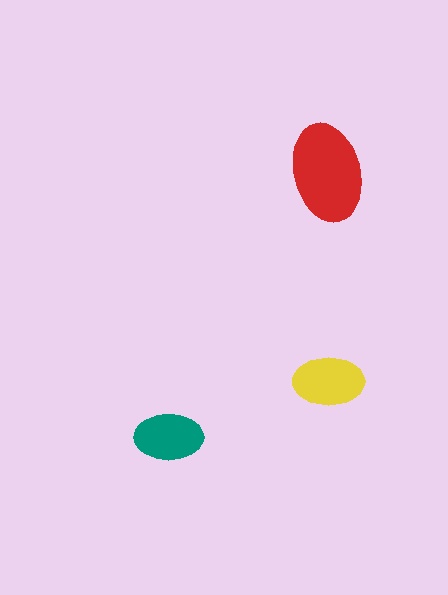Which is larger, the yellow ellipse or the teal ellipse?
The yellow one.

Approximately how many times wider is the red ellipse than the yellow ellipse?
About 1.5 times wider.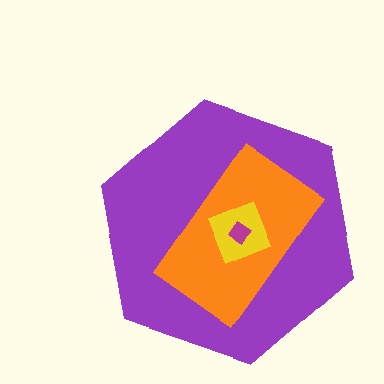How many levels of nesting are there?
4.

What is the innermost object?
The magenta diamond.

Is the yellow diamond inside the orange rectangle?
Yes.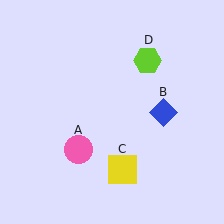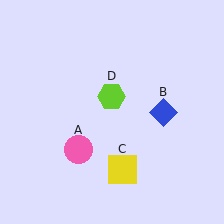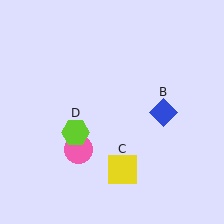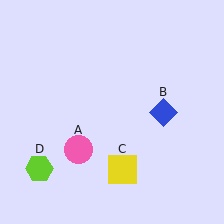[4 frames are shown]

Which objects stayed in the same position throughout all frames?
Pink circle (object A) and blue diamond (object B) and yellow square (object C) remained stationary.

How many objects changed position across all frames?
1 object changed position: lime hexagon (object D).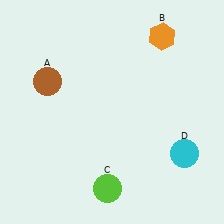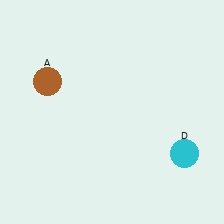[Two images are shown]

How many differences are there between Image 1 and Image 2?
There are 2 differences between the two images.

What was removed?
The orange hexagon (B), the lime circle (C) were removed in Image 2.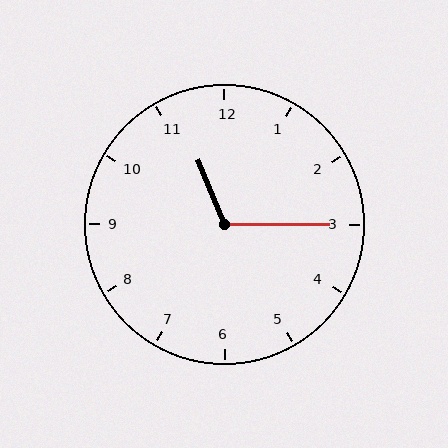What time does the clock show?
11:15.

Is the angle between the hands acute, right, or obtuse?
It is obtuse.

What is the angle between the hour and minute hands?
Approximately 112 degrees.